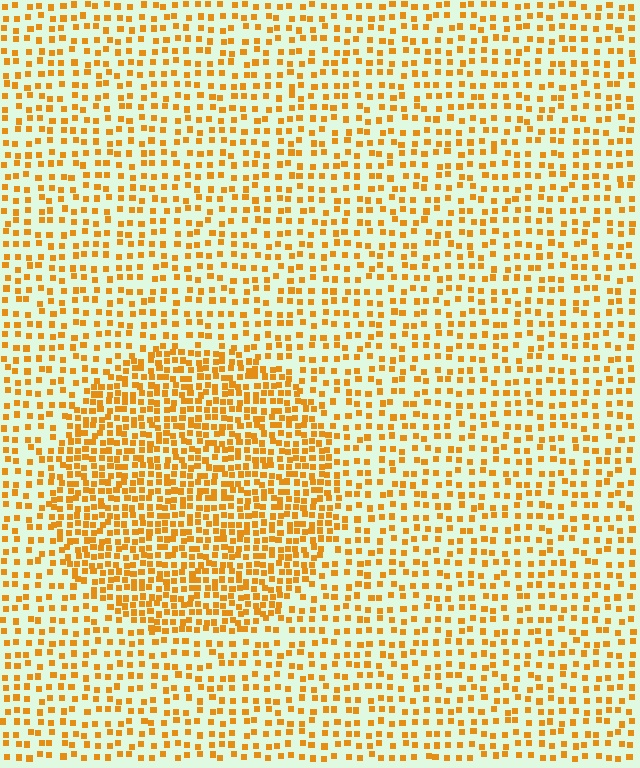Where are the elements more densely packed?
The elements are more densely packed inside the circle boundary.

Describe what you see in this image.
The image contains small orange elements arranged at two different densities. A circle-shaped region is visible where the elements are more densely packed than the surrounding area.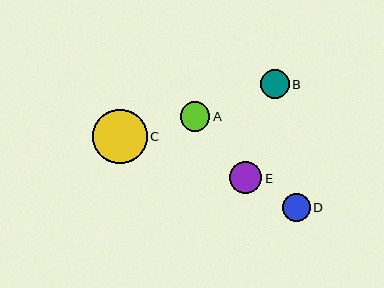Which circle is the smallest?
Circle D is the smallest with a size of approximately 28 pixels.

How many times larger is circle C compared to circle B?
Circle C is approximately 1.9 times the size of circle B.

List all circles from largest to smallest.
From largest to smallest: C, E, A, B, D.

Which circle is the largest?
Circle C is the largest with a size of approximately 54 pixels.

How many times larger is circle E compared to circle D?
Circle E is approximately 1.1 times the size of circle D.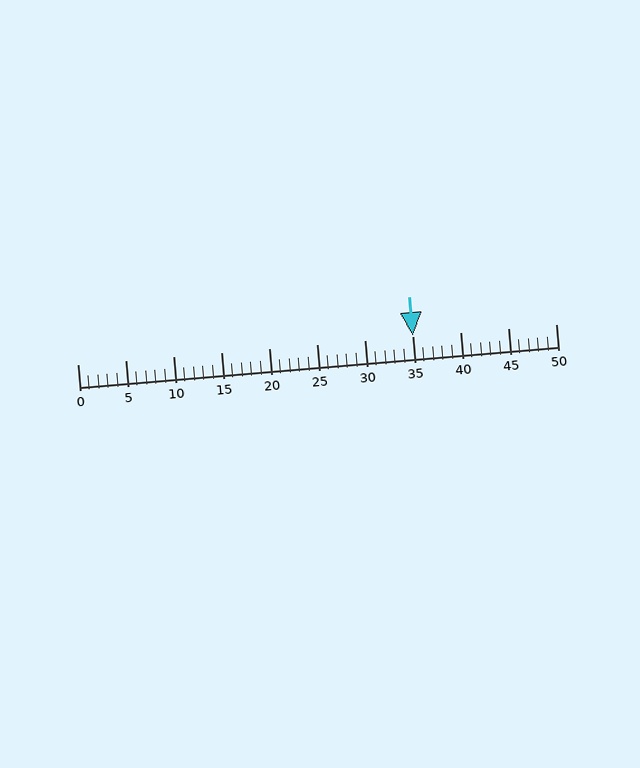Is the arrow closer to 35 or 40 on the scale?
The arrow is closer to 35.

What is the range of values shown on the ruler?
The ruler shows values from 0 to 50.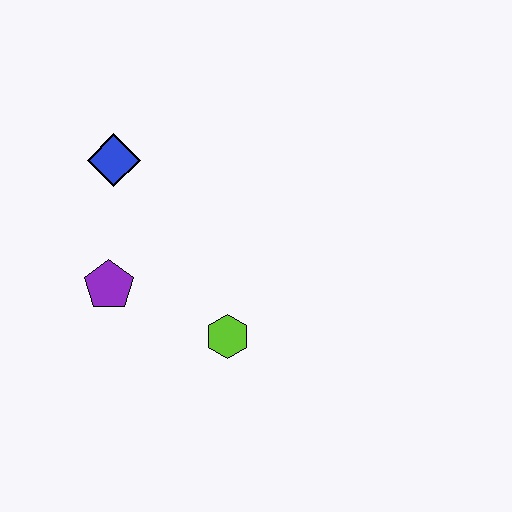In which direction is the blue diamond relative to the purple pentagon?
The blue diamond is above the purple pentagon.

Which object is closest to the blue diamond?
The purple pentagon is closest to the blue diamond.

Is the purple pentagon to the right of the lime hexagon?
No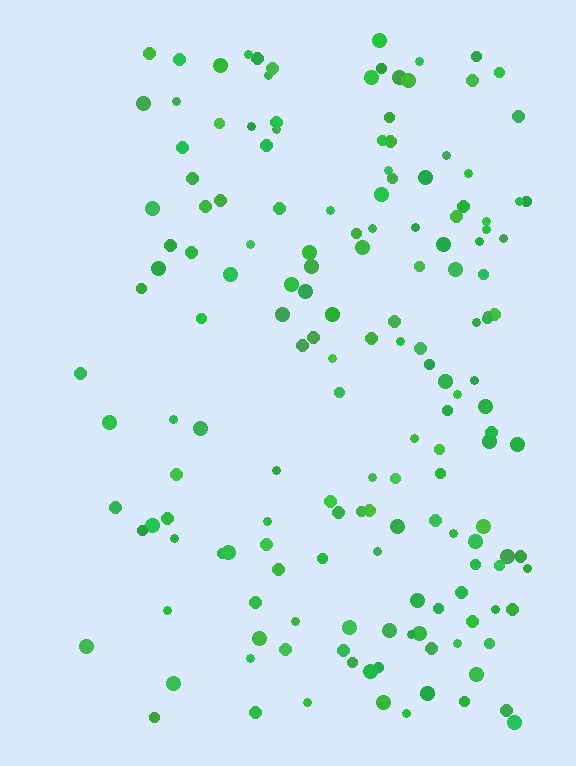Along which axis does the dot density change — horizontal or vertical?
Horizontal.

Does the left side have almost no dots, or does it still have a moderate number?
Still a moderate number, just noticeably fewer than the right.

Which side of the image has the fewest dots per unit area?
The left.